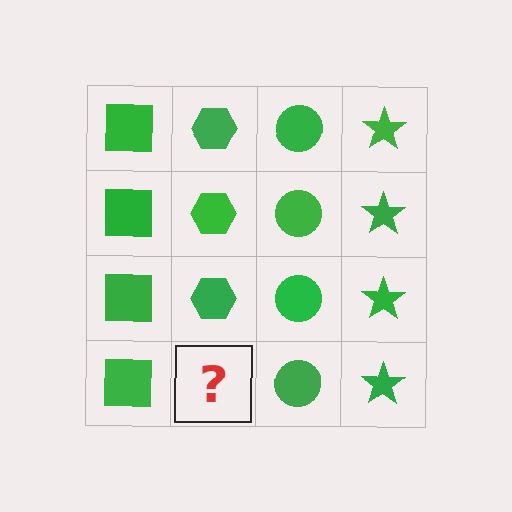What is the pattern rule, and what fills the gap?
The rule is that each column has a consistent shape. The gap should be filled with a green hexagon.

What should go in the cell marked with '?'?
The missing cell should contain a green hexagon.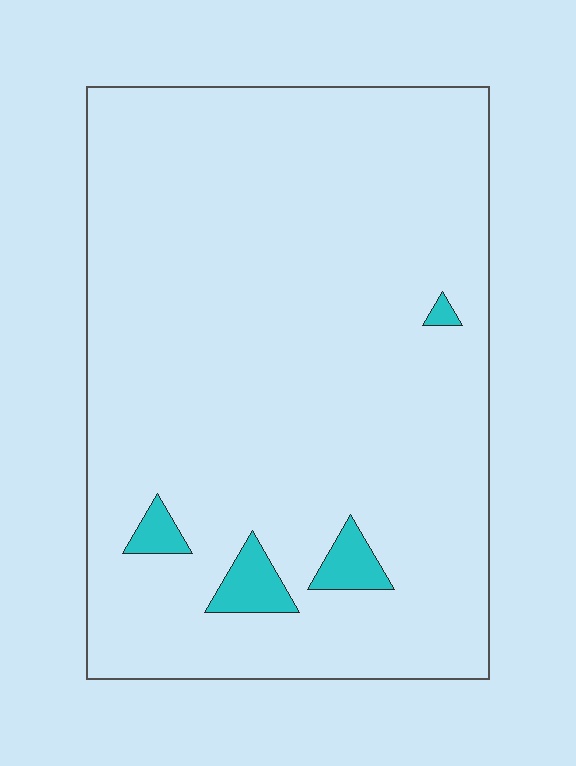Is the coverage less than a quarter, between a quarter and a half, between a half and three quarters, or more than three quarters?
Less than a quarter.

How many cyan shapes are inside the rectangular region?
4.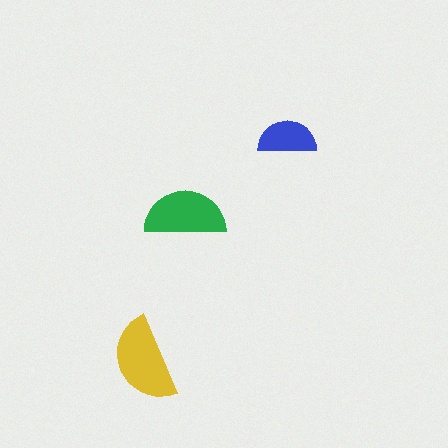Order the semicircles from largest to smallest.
the yellow one, the green one, the blue one.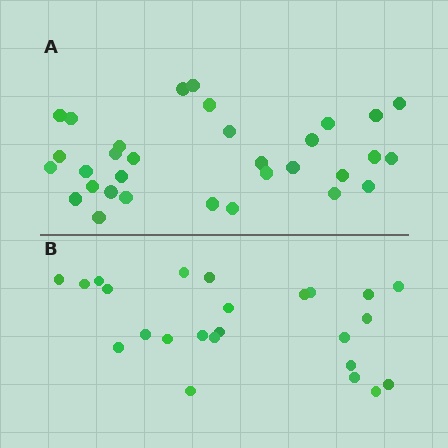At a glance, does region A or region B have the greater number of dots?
Region A (the top region) has more dots.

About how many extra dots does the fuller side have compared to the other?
Region A has roughly 8 or so more dots than region B.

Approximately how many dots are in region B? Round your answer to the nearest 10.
About 20 dots. (The exact count is 24, which rounds to 20.)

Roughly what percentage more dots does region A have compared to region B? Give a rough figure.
About 35% more.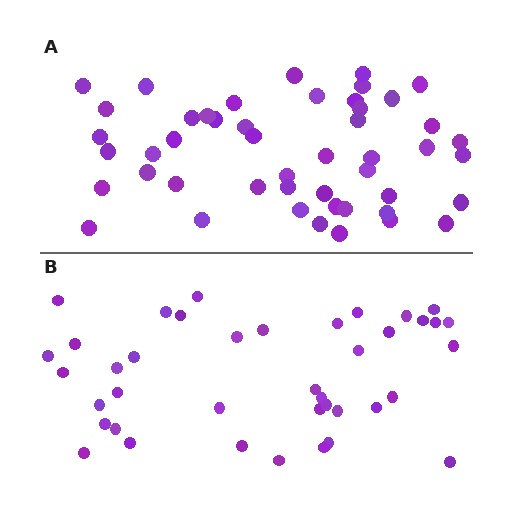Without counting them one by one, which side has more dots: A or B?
Region A (the top region) has more dots.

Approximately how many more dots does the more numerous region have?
Region A has roughly 8 or so more dots than region B.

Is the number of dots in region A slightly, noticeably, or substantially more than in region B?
Region A has only slightly more — the two regions are fairly close. The ratio is roughly 1.2 to 1.